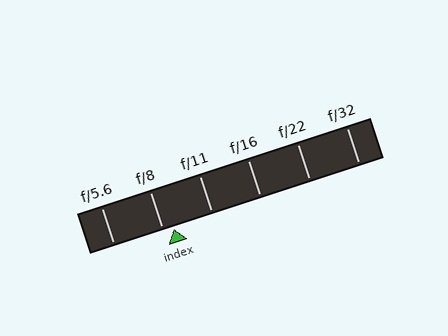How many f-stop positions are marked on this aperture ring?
There are 6 f-stop positions marked.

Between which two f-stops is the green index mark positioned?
The index mark is between f/8 and f/11.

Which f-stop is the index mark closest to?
The index mark is closest to f/8.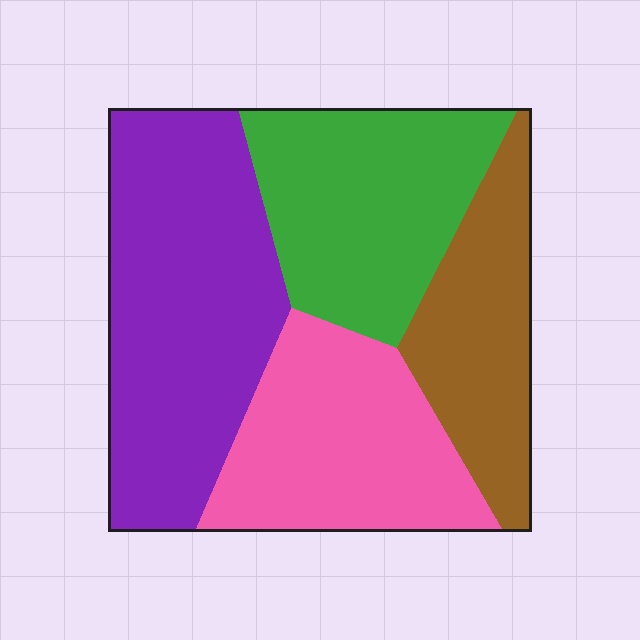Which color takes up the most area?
Purple, at roughly 35%.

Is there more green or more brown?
Green.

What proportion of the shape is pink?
Pink takes up about one quarter (1/4) of the shape.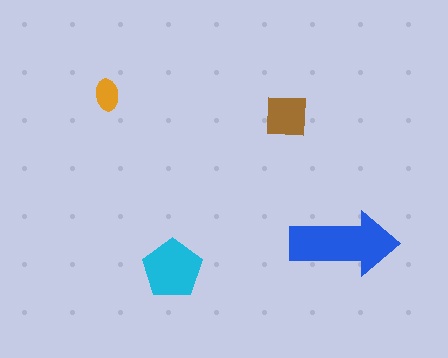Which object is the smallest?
The orange ellipse.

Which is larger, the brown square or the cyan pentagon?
The cyan pentagon.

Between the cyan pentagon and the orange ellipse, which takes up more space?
The cyan pentagon.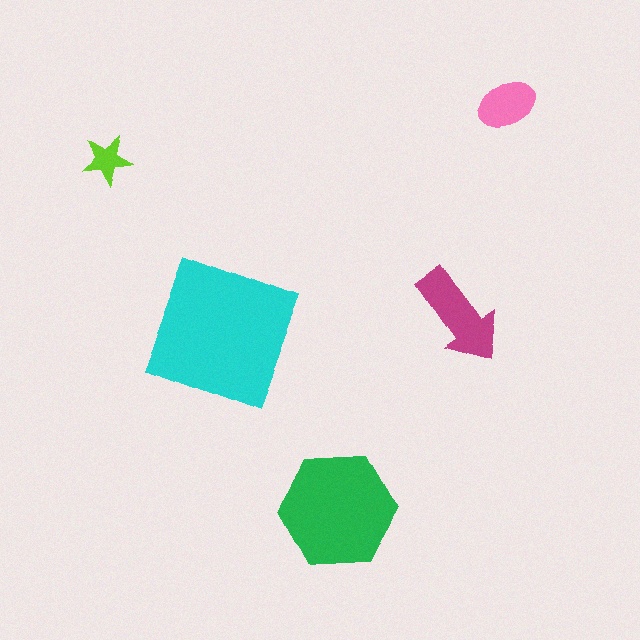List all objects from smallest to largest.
The lime star, the pink ellipse, the magenta arrow, the green hexagon, the cyan square.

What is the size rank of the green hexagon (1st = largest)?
2nd.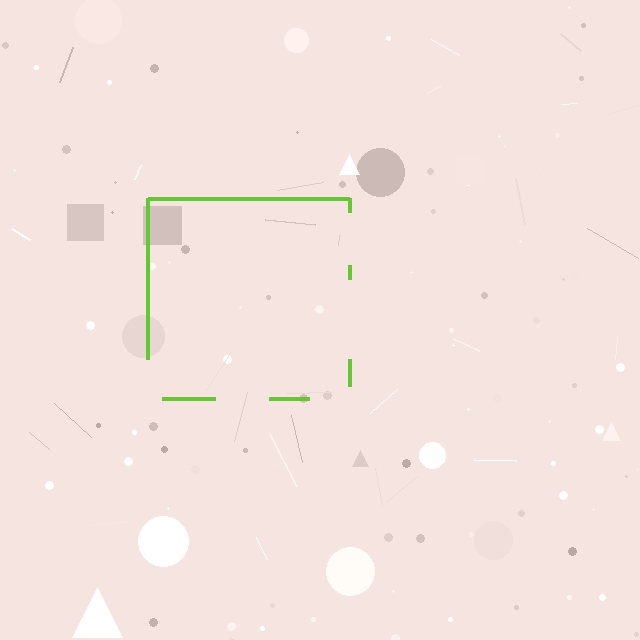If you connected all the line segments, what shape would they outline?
They would outline a square.